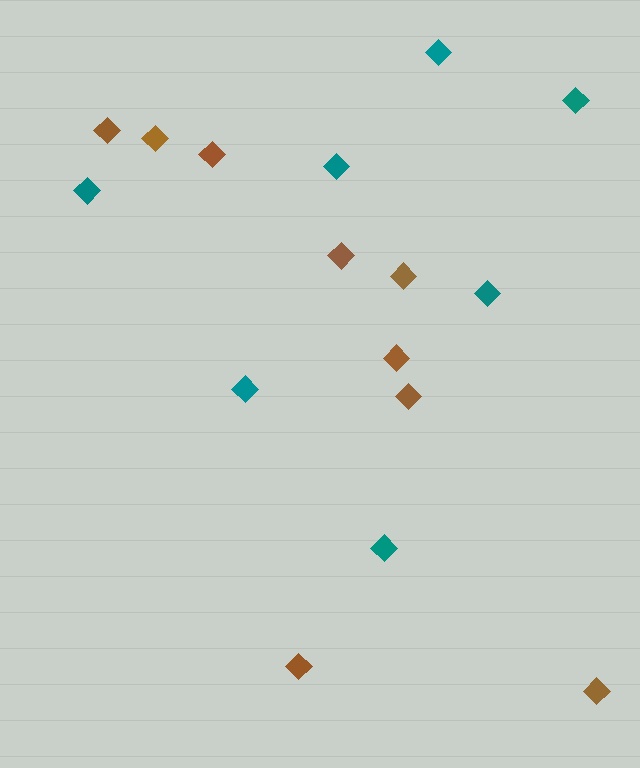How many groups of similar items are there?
There are 2 groups: one group of teal diamonds (7) and one group of brown diamonds (9).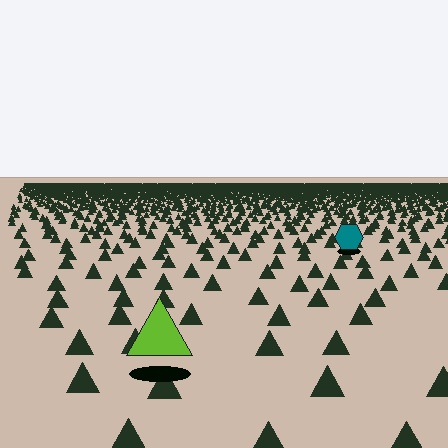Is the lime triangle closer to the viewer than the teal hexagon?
Yes. The lime triangle is closer — you can tell from the texture gradient: the ground texture is coarser near it.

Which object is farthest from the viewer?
The teal hexagon is farthest from the viewer. It appears smaller and the ground texture around it is denser.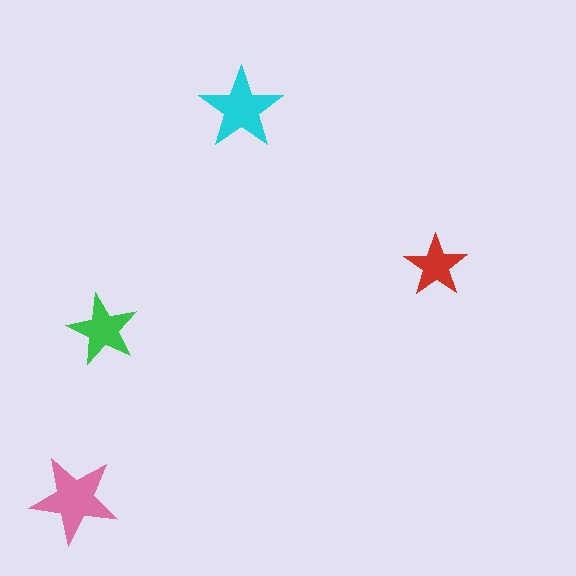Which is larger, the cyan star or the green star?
The cyan one.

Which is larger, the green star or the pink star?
The pink one.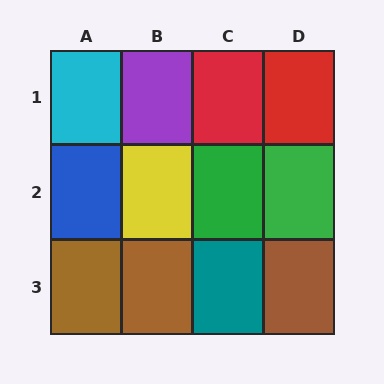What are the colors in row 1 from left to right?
Cyan, purple, red, red.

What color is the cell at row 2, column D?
Green.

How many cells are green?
2 cells are green.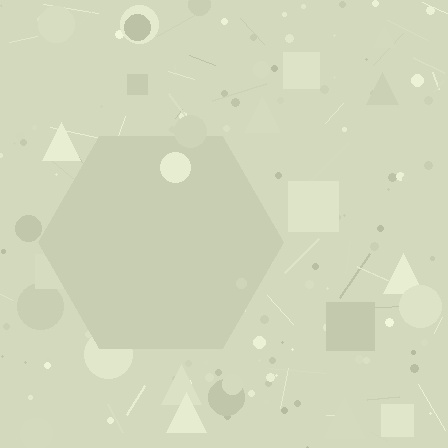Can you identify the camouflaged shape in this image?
The camouflaged shape is a hexagon.